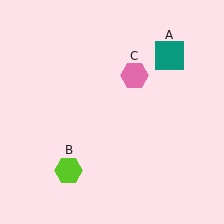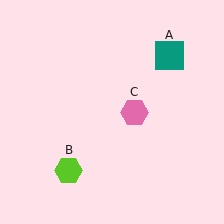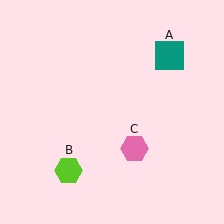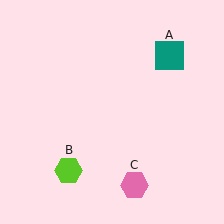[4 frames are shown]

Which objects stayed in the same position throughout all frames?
Teal square (object A) and lime hexagon (object B) remained stationary.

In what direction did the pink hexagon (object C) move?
The pink hexagon (object C) moved down.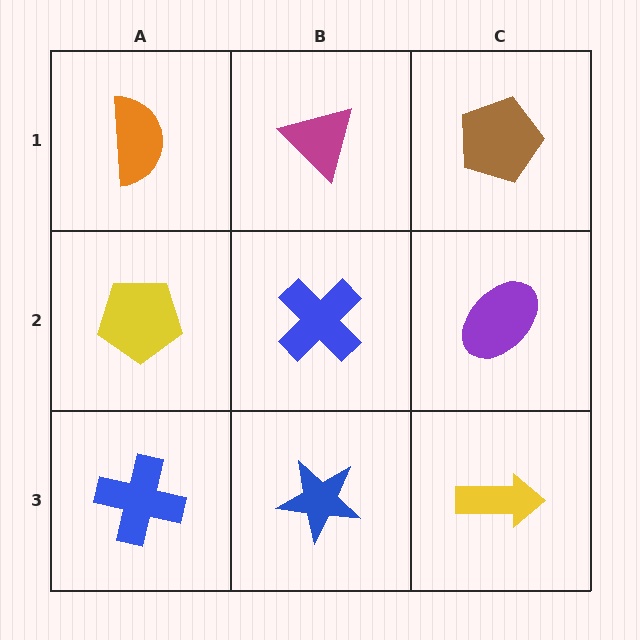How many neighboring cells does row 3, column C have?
2.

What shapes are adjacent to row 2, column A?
An orange semicircle (row 1, column A), a blue cross (row 3, column A), a blue cross (row 2, column B).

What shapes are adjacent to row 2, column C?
A brown pentagon (row 1, column C), a yellow arrow (row 3, column C), a blue cross (row 2, column B).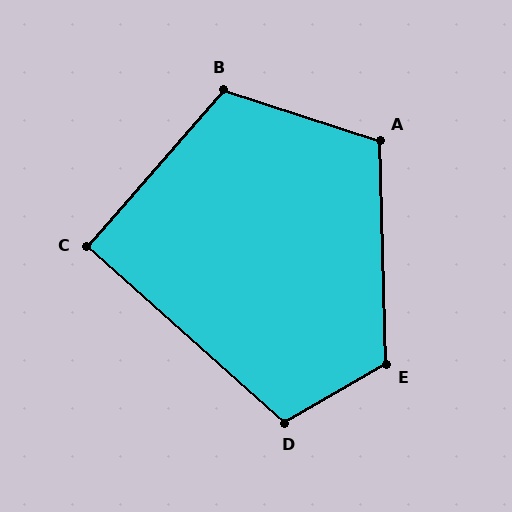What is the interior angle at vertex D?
Approximately 108 degrees (obtuse).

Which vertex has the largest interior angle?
E, at approximately 118 degrees.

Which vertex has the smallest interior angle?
C, at approximately 91 degrees.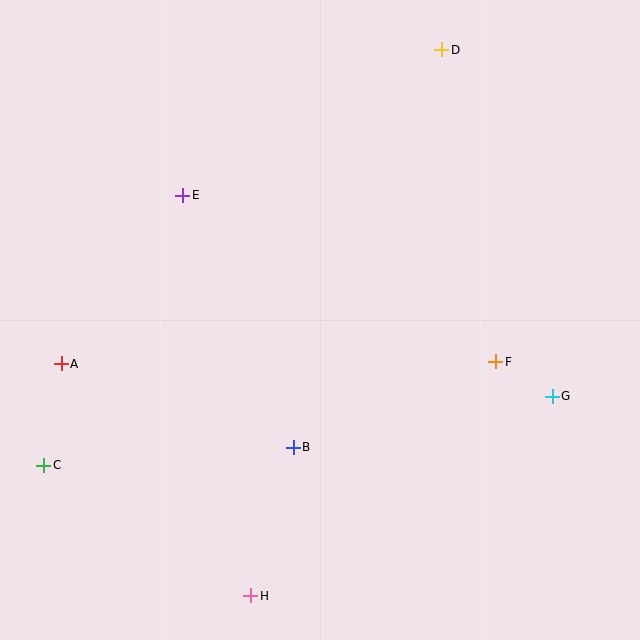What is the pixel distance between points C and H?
The distance between C and H is 245 pixels.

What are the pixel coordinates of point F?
Point F is at (496, 362).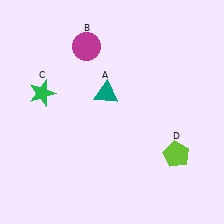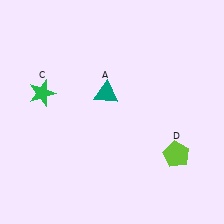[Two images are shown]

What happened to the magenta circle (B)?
The magenta circle (B) was removed in Image 2. It was in the top-left area of Image 1.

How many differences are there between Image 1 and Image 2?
There is 1 difference between the two images.